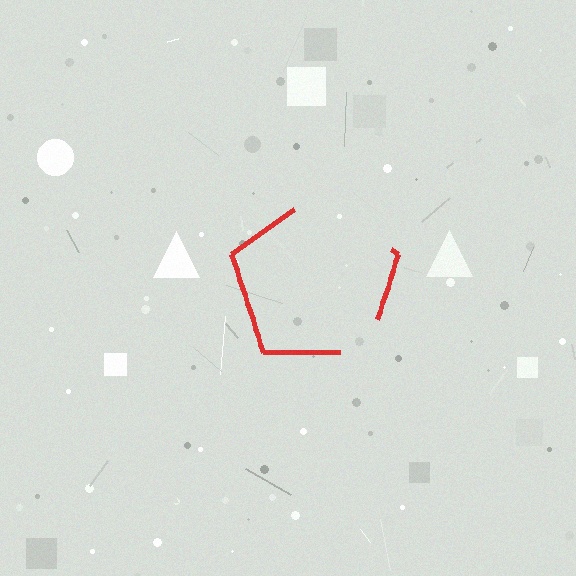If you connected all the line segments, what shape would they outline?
They would outline a pentagon.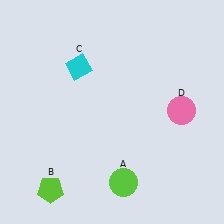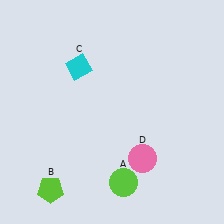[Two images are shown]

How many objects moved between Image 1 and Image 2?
1 object moved between the two images.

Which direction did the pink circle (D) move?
The pink circle (D) moved down.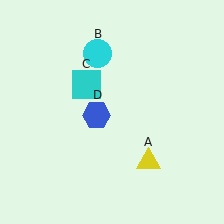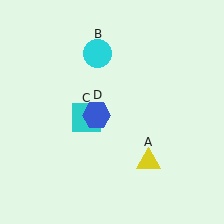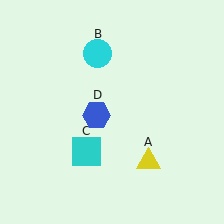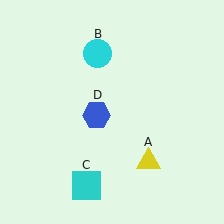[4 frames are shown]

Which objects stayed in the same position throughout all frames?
Yellow triangle (object A) and cyan circle (object B) and blue hexagon (object D) remained stationary.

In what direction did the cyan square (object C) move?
The cyan square (object C) moved down.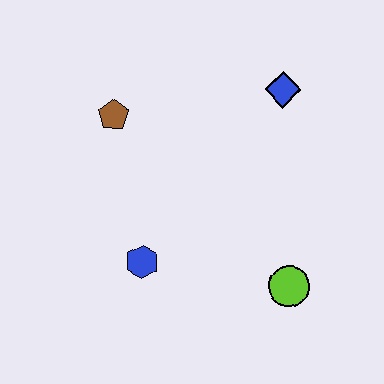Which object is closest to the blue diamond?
The brown pentagon is closest to the blue diamond.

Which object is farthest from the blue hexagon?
The blue diamond is farthest from the blue hexagon.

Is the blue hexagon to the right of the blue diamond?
No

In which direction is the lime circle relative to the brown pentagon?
The lime circle is to the right of the brown pentagon.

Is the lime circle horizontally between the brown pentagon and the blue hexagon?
No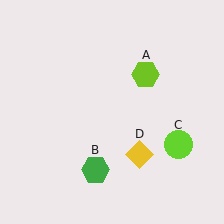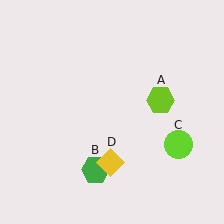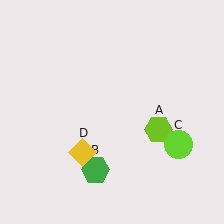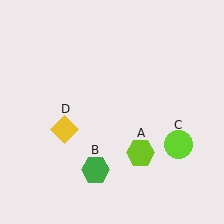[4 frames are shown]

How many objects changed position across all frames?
2 objects changed position: lime hexagon (object A), yellow diamond (object D).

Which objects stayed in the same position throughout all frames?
Green hexagon (object B) and lime circle (object C) remained stationary.